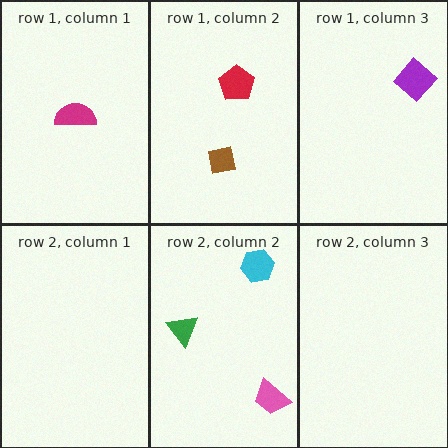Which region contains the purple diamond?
The row 1, column 3 region.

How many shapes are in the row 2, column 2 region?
3.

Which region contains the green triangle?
The row 2, column 2 region.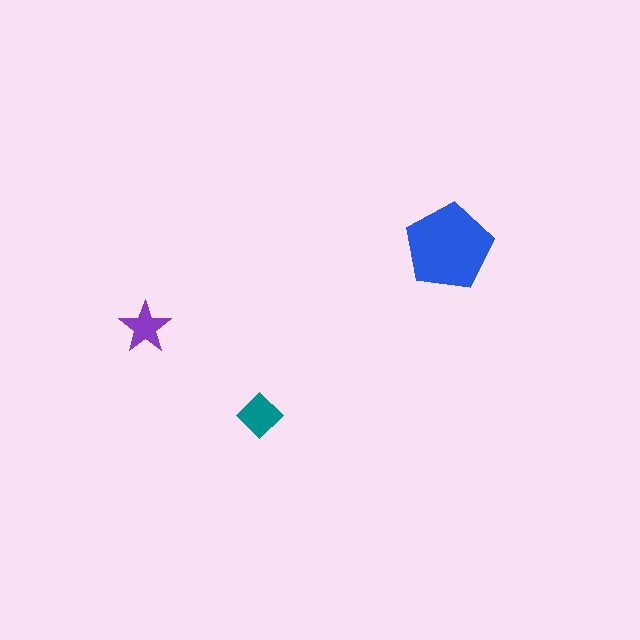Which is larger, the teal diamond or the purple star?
The teal diamond.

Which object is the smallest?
The purple star.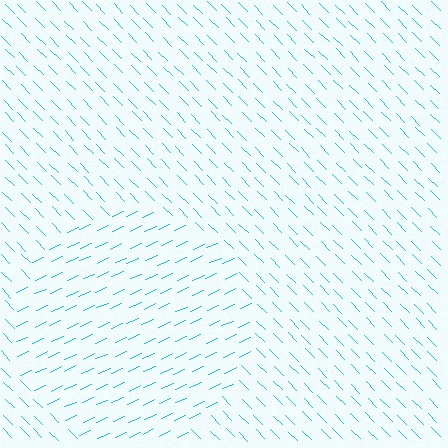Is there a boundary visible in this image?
Yes, there is a texture boundary formed by a change in line orientation.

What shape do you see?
I see a circle.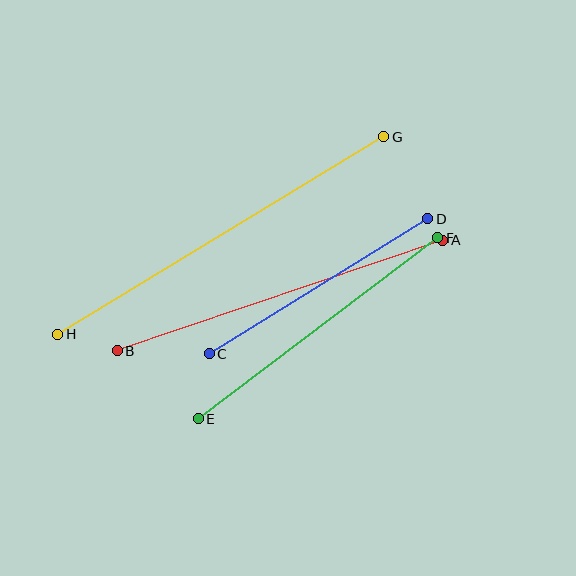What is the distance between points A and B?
The distance is approximately 344 pixels.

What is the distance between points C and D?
The distance is approximately 257 pixels.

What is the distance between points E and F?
The distance is approximately 300 pixels.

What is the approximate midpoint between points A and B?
The midpoint is at approximately (280, 296) pixels.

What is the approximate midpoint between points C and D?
The midpoint is at approximately (318, 286) pixels.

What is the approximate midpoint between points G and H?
The midpoint is at approximately (221, 236) pixels.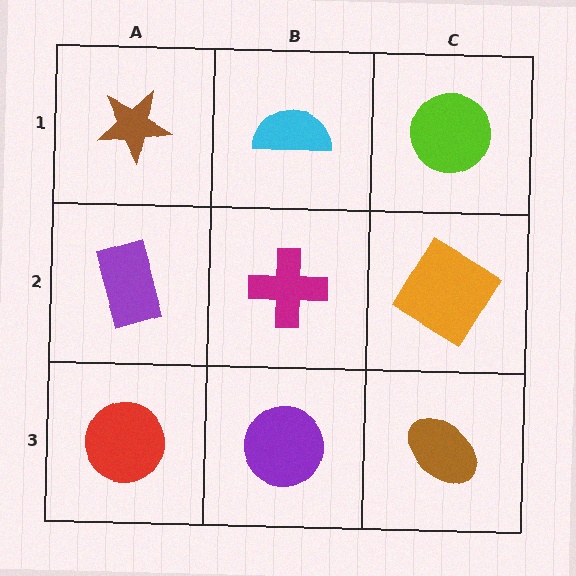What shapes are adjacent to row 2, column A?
A brown star (row 1, column A), a red circle (row 3, column A), a magenta cross (row 2, column B).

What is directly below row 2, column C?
A brown ellipse.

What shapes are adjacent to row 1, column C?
An orange diamond (row 2, column C), a cyan semicircle (row 1, column B).